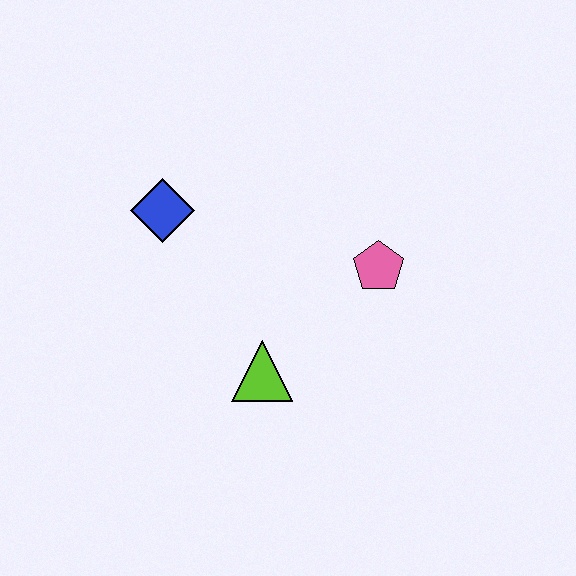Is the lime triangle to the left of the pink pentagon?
Yes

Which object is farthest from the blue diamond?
The pink pentagon is farthest from the blue diamond.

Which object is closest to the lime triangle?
The pink pentagon is closest to the lime triangle.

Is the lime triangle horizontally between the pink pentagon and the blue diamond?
Yes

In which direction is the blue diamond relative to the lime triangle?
The blue diamond is above the lime triangle.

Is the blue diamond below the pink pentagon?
No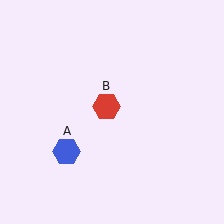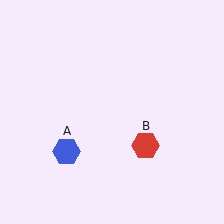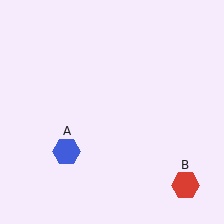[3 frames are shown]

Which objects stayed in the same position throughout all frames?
Blue hexagon (object A) remained stationary.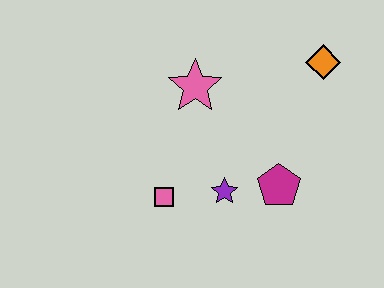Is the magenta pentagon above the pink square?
Yes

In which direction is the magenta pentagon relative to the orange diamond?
The magenta pentagon is below the orange diamond.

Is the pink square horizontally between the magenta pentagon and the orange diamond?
No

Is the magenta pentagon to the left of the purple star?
No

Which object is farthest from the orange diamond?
The pink square is farthest from the orange diamond.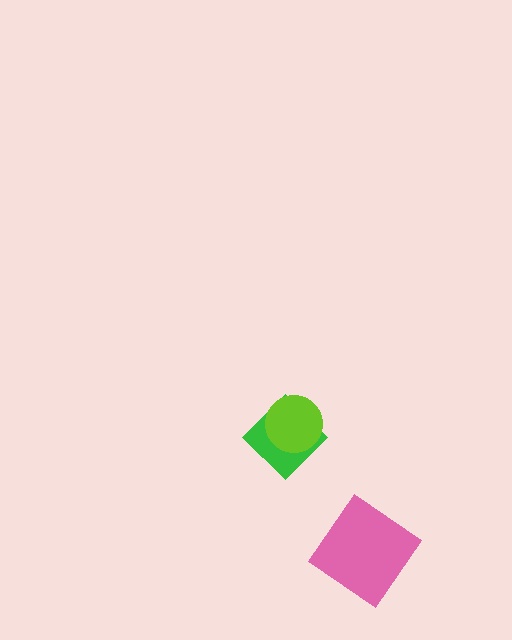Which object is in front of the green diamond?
The lime circle is in front of the green diamond.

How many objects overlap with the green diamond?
1 object overlaps with the green diamond.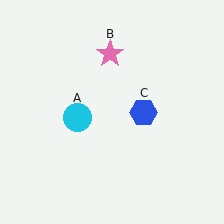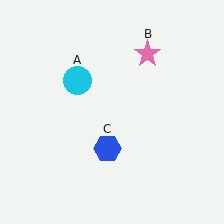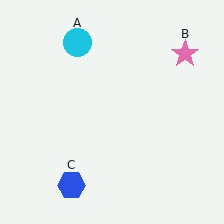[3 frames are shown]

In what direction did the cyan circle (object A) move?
The cyan circle (object A) moved up.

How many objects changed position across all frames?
3 objects changed position: cyan circle (object A), pink star (object B), blue hexagon (object C).